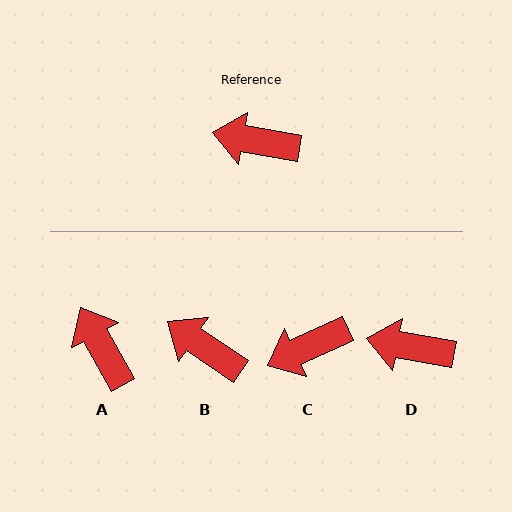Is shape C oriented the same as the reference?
No, it is off by about 35 degrees.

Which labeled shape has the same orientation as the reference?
D.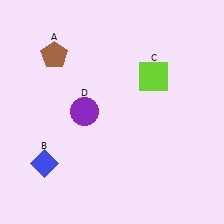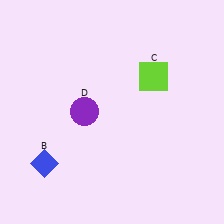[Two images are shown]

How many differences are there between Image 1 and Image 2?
There is 1 difference between the two images.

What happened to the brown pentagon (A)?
The brown pentagon (A) was removed in Image 2. It was in the top-left area of Image 1.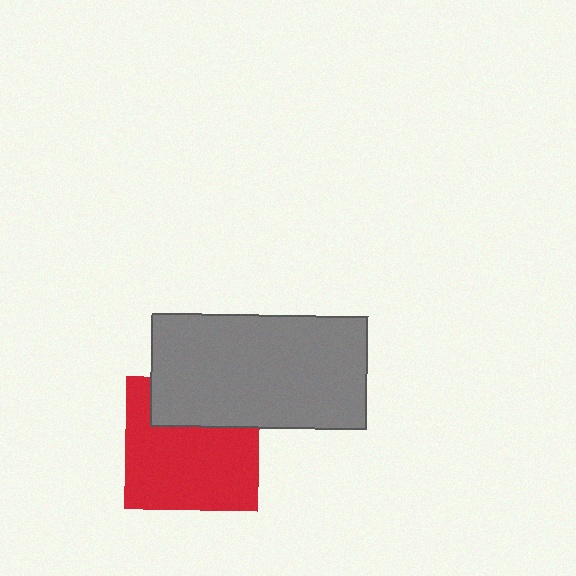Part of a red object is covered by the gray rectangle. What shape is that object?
It is a square.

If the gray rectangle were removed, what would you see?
You would see the complete red square.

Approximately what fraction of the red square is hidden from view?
Roughly 31% of the red square is hidden behind the gray rectangle.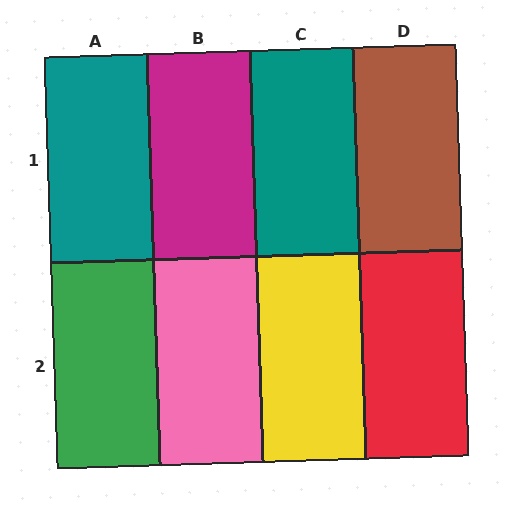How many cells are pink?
1 cell is pink.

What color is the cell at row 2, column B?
Pink.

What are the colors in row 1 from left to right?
Teal, magenta, teal, brown.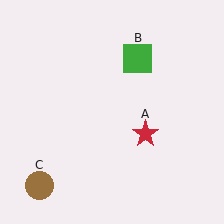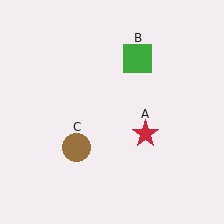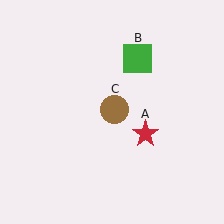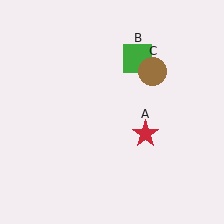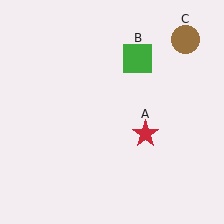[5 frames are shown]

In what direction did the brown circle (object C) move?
The brown circle (object C) moved up and to the right.